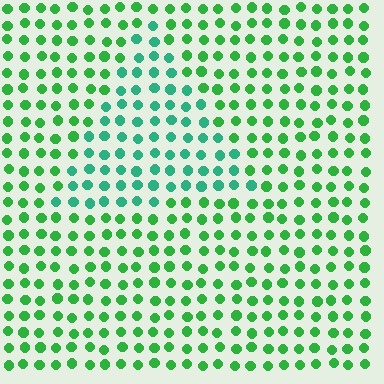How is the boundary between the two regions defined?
The boundary is defined purely by a slight shift in hue (about 32 degrees). Spacing, size, and orientation are identical on both sides.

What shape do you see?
I see a triangle.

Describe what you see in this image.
The image is filled with small green elements in a uniform arrangement. A triangle-shaped region is visible where the elements are tinted to a slightly different hue, forming a subtle color boundary.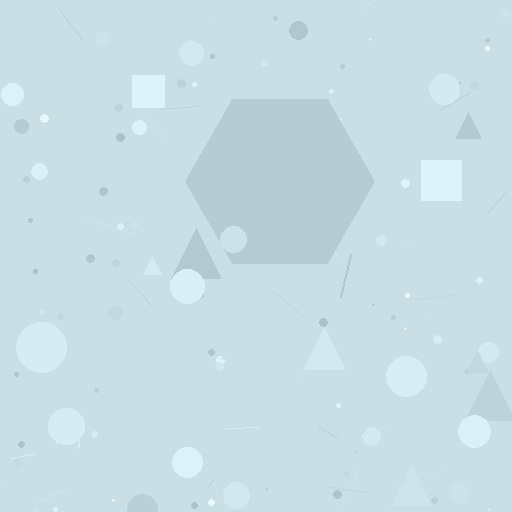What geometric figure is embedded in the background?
A hexagon is embedded in the background.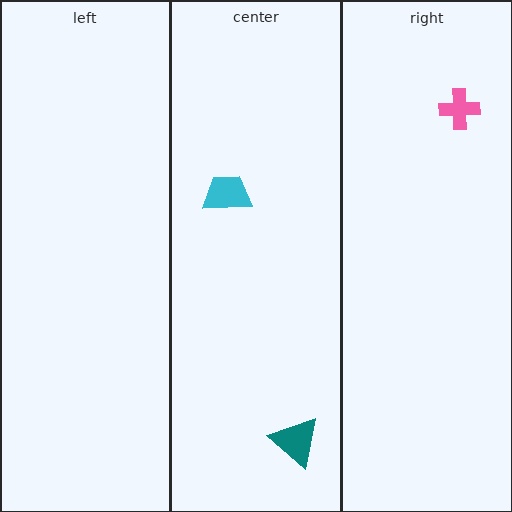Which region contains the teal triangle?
The center region.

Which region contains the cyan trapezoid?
The center region.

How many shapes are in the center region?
2.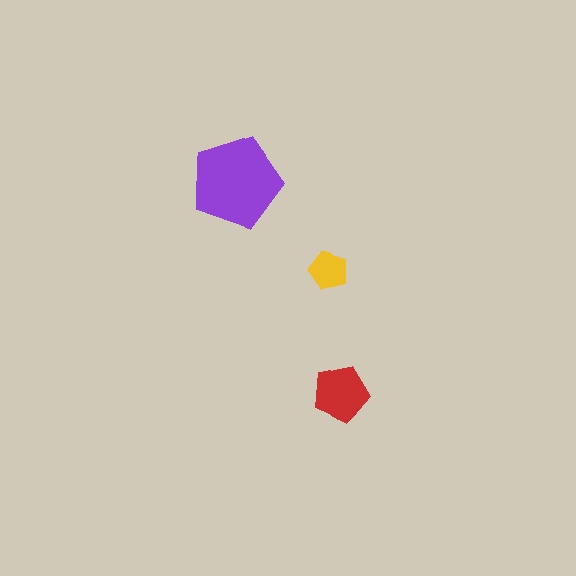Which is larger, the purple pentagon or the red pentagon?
The purple one.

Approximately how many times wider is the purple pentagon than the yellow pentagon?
About 2.5 times wider.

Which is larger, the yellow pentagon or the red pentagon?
The red one.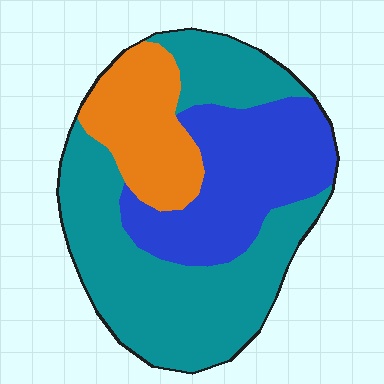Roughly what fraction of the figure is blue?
Blue covers 30% of the figure.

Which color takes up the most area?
Teal, at roughly 50%.